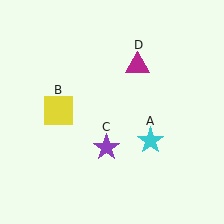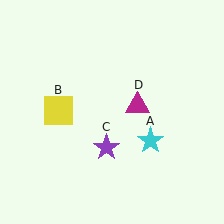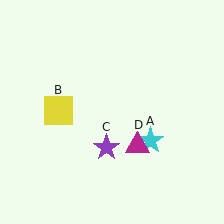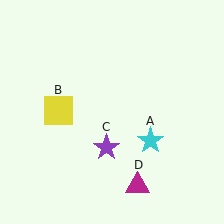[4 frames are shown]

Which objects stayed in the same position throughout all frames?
Cyan star (object A) and yellow square (object B) and purple star (object C) remained stationary.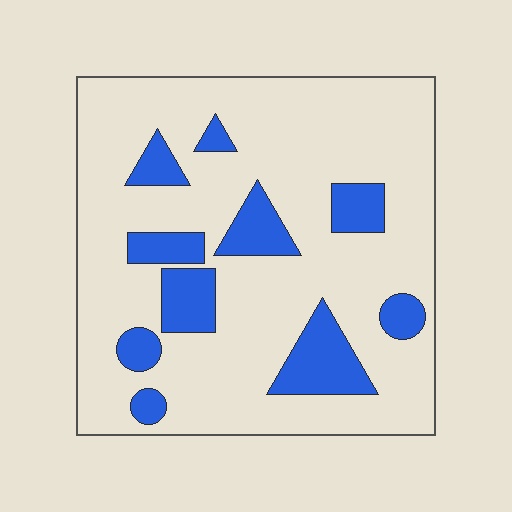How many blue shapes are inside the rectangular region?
10.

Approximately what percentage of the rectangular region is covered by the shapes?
Approximately 20%.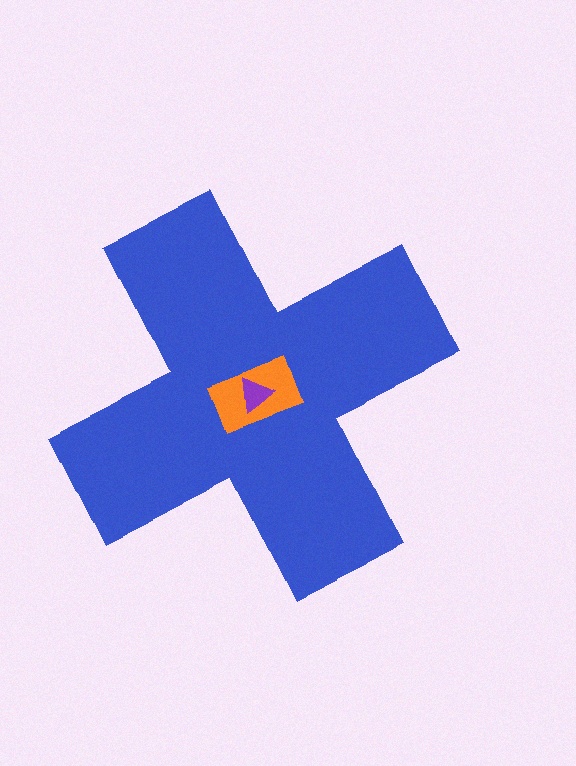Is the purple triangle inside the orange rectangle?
Yes.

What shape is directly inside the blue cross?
The orange rectangle.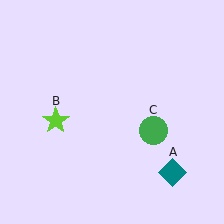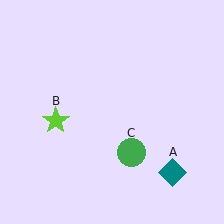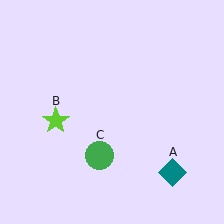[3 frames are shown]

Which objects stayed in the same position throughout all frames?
Teal diamond (object A) and lime star (object B) remained stationary.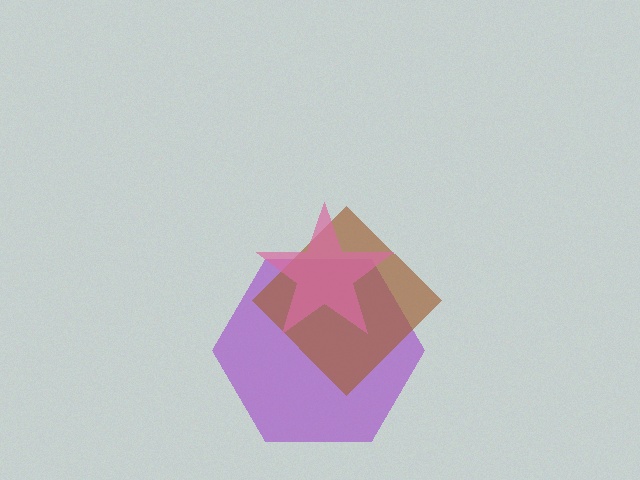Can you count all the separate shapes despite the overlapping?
Yes, there are 3 separate shapes.